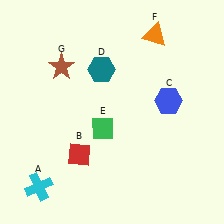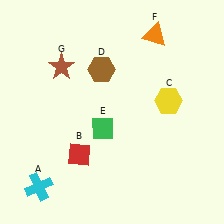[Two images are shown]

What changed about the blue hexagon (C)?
In Image 1, C is blue. In Image 2, it changed to yellow.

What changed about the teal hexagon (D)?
In Image 1, D is teal. In Image 2, it changed to brown.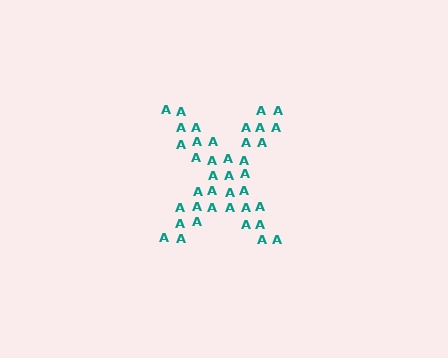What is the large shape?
The large shape is the letter X.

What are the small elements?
The small elements are letter A's.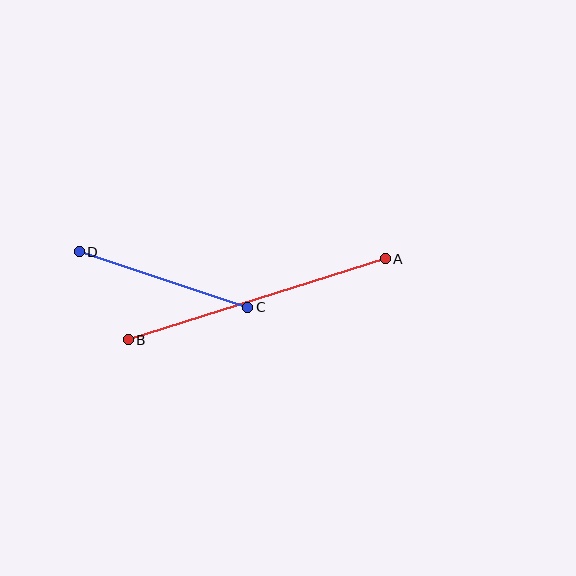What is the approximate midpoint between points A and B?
The midpoint is at approximately (257, 299) pixels.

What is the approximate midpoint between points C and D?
The midpoint is at approximately (164, 279) pixels.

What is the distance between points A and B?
The distance is approximately 269 pixels.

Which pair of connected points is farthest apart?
Points A and B are farthest apart.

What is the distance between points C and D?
The distance is approximately 177 pixels.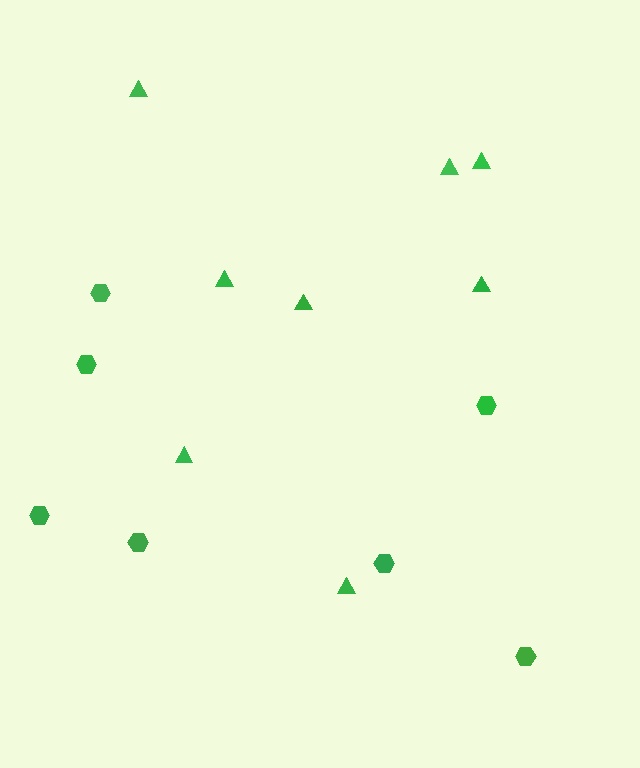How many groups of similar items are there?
There are 2 groups: one group of triangles (8) and one group of hexagons (7).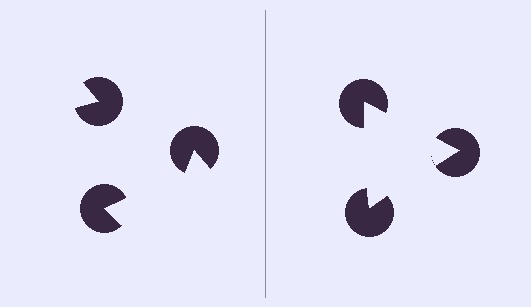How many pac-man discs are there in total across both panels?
6 — 3 on each side.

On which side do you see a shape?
An illusory triangle appears on the right side. On the left side the wedge cuts are rotated, so no coherent shape forms.